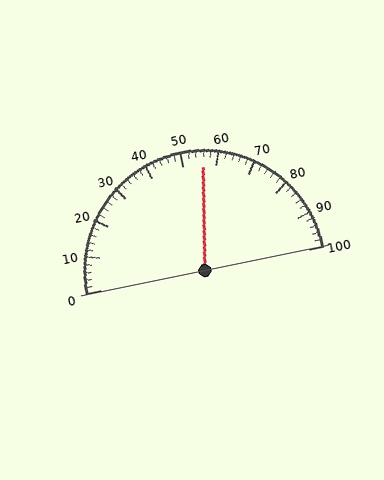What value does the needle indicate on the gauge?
The needle indicates approximately 56.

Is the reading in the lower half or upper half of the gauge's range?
The reading is in the upper half of the range (0 to 100).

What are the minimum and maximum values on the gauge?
The gauge ranges from 0 to 100.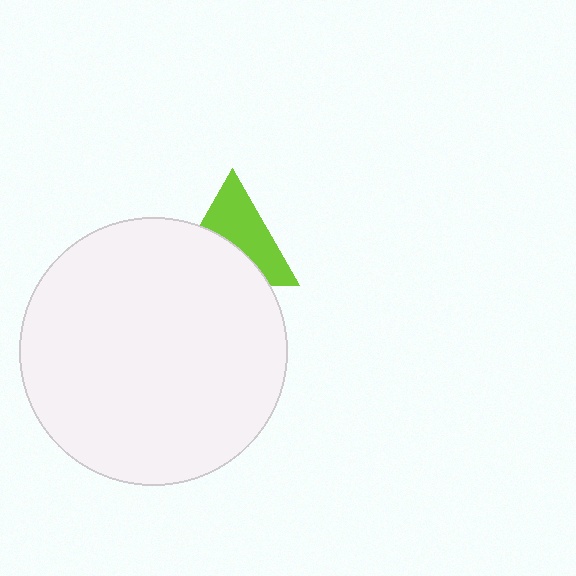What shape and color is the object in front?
The object in front is a white circle.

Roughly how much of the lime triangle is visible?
About half of it is visible (roughly 54%).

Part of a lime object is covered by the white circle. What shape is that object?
It is a triangle.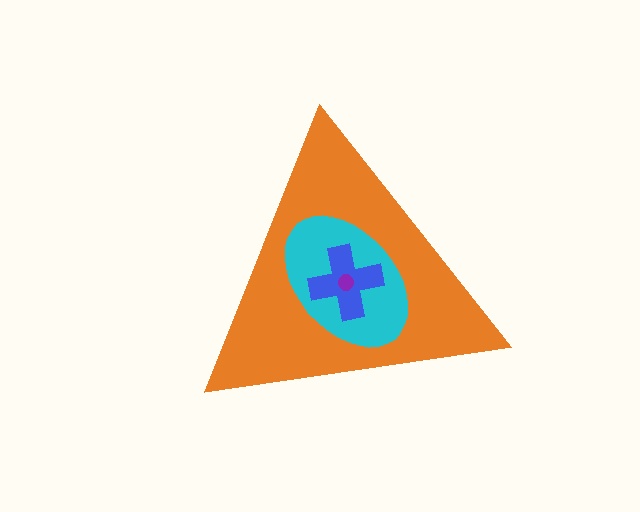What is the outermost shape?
The orange triangle.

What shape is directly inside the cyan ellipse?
The blue cross.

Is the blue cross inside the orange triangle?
Yes.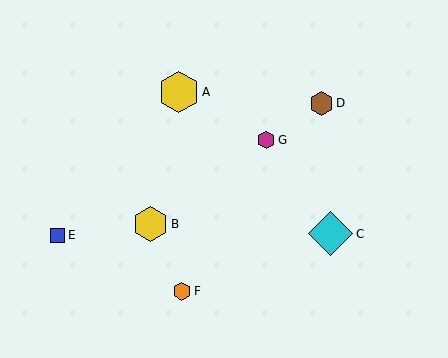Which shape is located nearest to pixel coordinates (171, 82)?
The yellow hexagon (labeled A) at (179, 92) is nearest to that location.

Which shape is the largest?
The cyan diamond (labeled C) is the largest.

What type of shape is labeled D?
Shape D is a brown hexagon.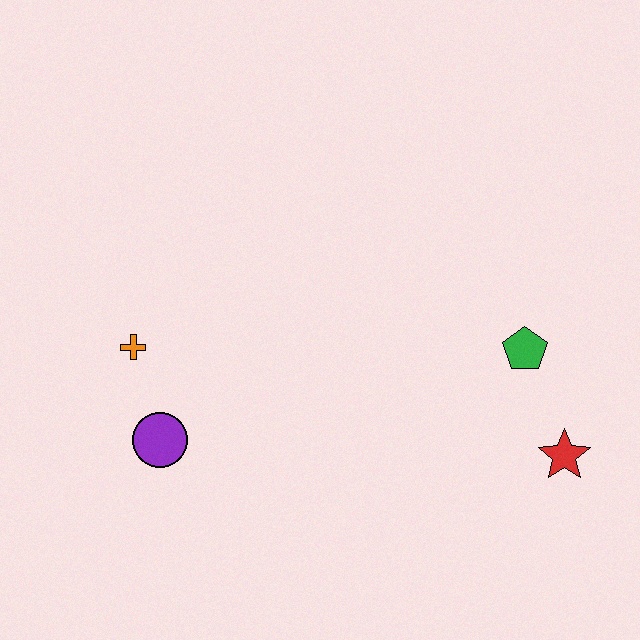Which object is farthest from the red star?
The orange cross is farthest from the red star.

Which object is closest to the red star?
The green pentagon is closest to the red star.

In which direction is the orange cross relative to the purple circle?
The orange cross is above the purple circle.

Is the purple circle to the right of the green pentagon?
No